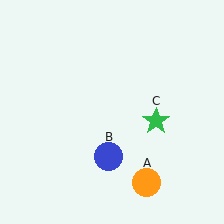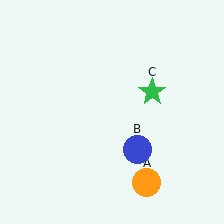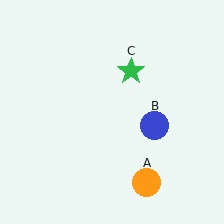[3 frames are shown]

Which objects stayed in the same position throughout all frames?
Orange circle (object A) remained stationary.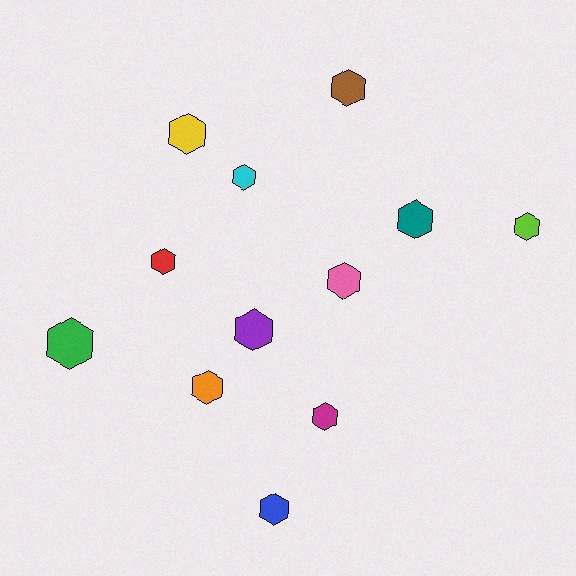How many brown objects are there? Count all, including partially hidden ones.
There is 1 brown object.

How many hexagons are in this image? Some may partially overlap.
There are 12 hexagons.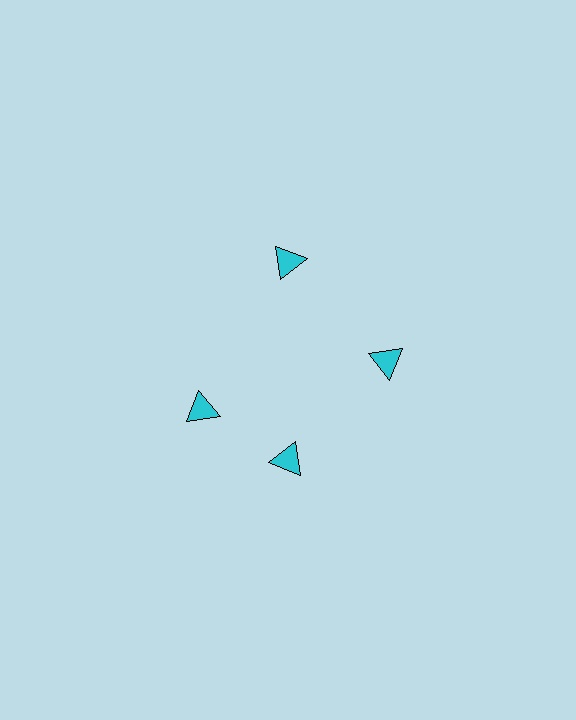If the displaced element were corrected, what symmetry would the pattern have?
It would have 4-fold rotational symmetry — the pattern would map onto itself every 90 degrees.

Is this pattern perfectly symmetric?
No. The 4 cyan triangles are arranged in a ring, but one element near the 9 o'clock position is rotated out of alignment along the ring, breaking the 4-fold rotational symmetry.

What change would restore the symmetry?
The symmetry would be restored by rotating it back into even spacing with its neighbors so that all 4 triangles sit at equal angles and equal distance from the center.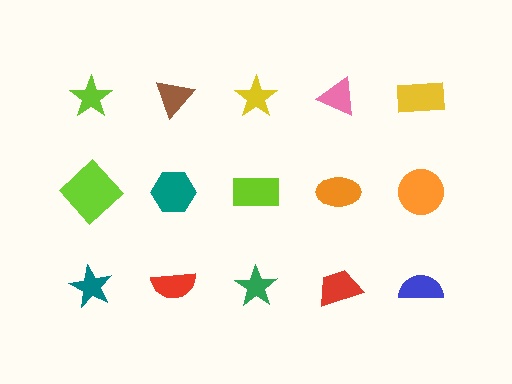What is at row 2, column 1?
A lime diamond.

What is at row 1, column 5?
A yellow rectangle.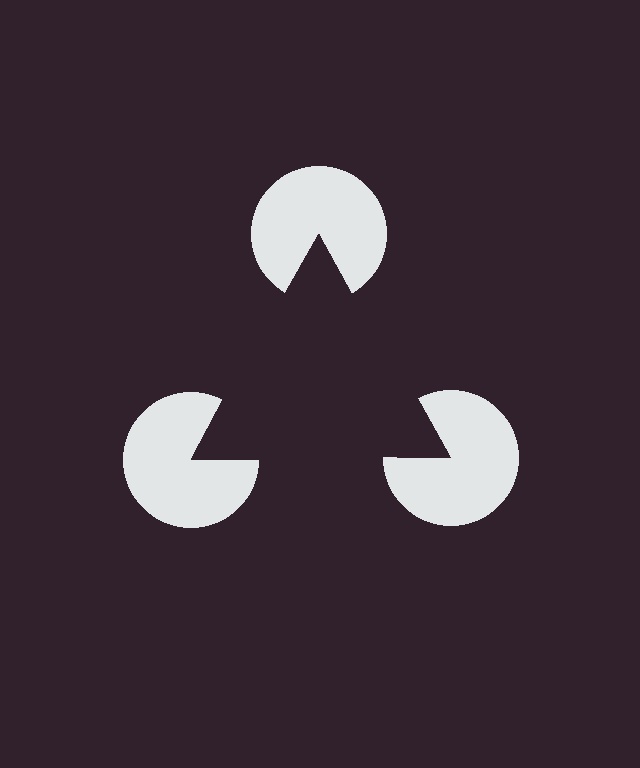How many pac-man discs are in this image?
There are 3 — one at each vertex of the illusory triangle.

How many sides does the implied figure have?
3 sides.